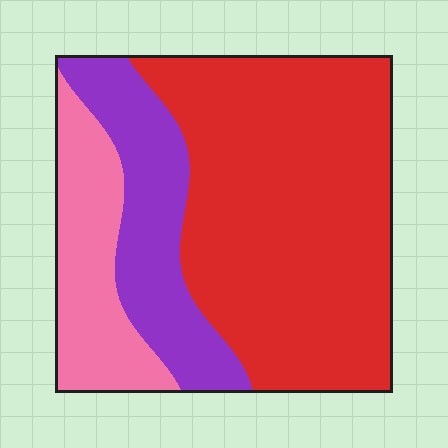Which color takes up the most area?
Red, at roughly 60%.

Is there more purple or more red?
Red.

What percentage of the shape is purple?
Purple takes up between a sixth and a third of the shape.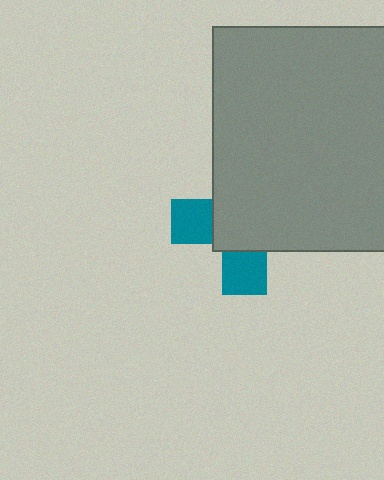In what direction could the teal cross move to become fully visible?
The teal cross could move toward the lower-left. That would shift it out from behind the gray rectangle entirely.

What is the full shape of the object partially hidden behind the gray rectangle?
The partially hidden object is a teal cross.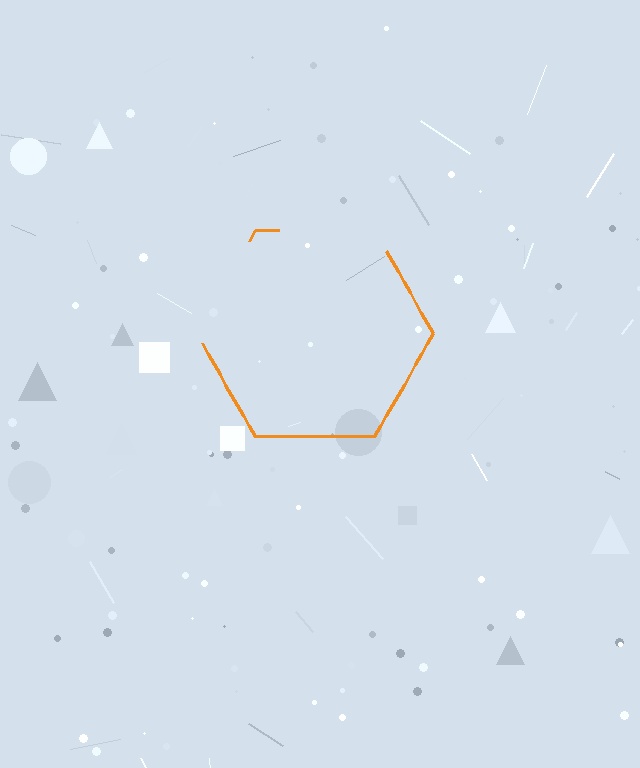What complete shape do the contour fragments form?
The contour fragments form a hexagon.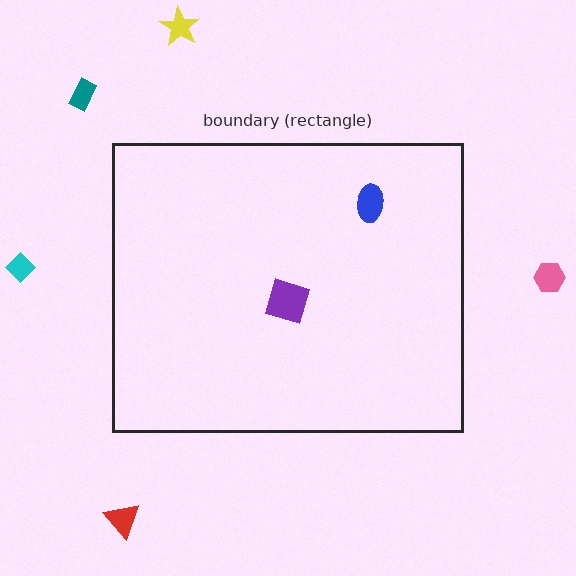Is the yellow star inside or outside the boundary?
Outside.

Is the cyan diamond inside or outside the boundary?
Outside.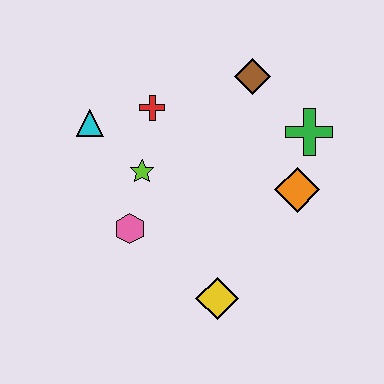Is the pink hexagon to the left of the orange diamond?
Yes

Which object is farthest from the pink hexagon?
The green cross is farthest from the pink hexagon.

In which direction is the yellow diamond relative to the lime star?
The yellow diamond is below the lime star.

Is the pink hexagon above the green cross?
No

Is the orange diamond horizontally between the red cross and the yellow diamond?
No